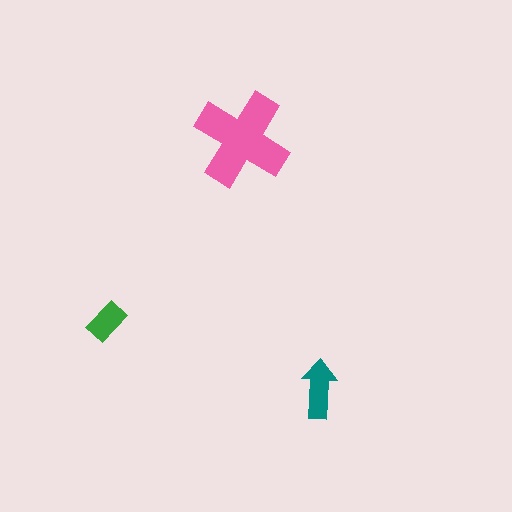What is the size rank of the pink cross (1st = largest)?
1st.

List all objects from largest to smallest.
The pink cross, the teal arrow, the green rectangle.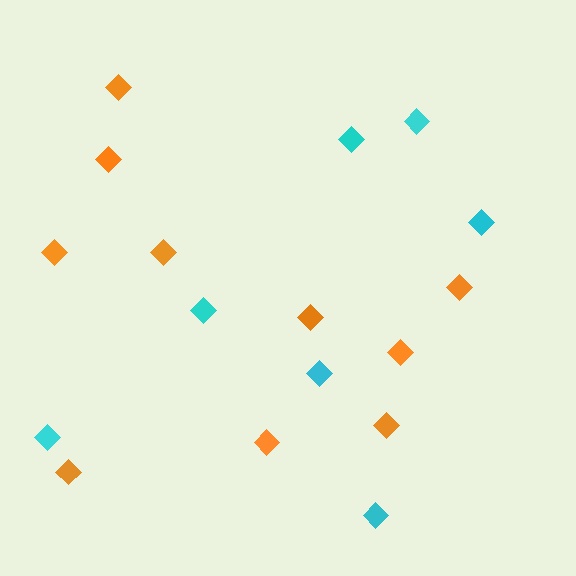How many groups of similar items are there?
There are 2 groups: one group of cyan diamonds (7) and one group of orange diamonds (10).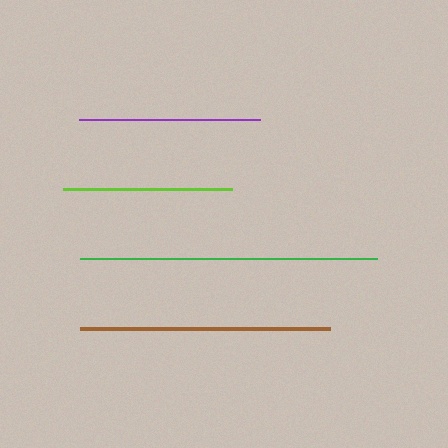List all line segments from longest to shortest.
From longest to shortest: green, brown, purple, lime.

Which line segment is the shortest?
The lime line is the shortest at approximately 169 pixels.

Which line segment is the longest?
The green line is the longest at approximately 297 pixels.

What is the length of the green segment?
The green segment is approximately 297 pixels long.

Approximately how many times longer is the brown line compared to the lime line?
The brown line is approximately 1.5 times the length of the lime line.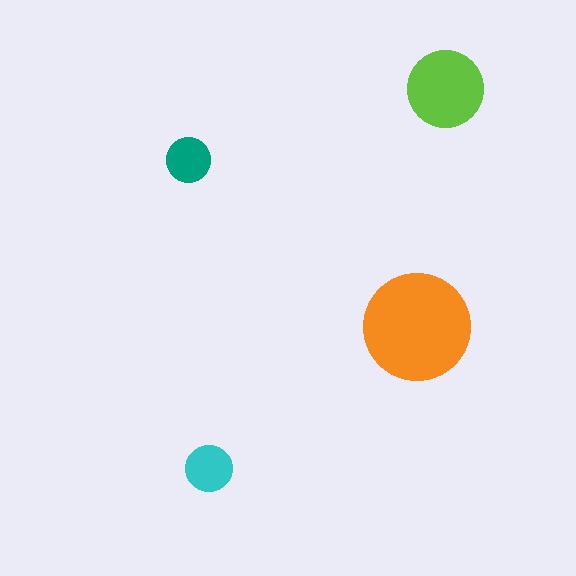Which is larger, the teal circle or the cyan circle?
The cyan one.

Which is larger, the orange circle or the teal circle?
The orange one.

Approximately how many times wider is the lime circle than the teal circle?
About 1.5 times wider.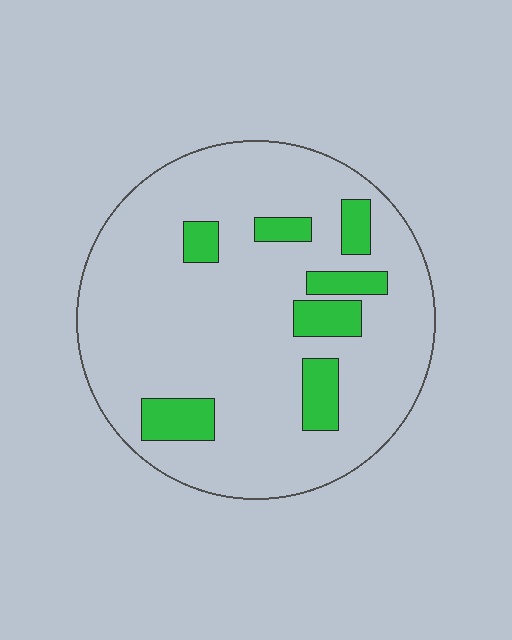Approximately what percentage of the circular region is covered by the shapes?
Approximately 15%.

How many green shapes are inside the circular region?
7.